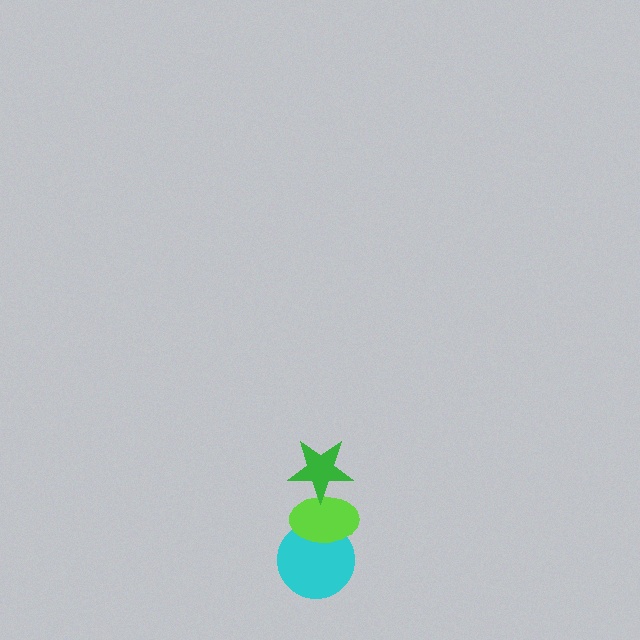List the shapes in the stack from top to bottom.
From top to bottom: the green star, the lime ellipse, the cyan circle.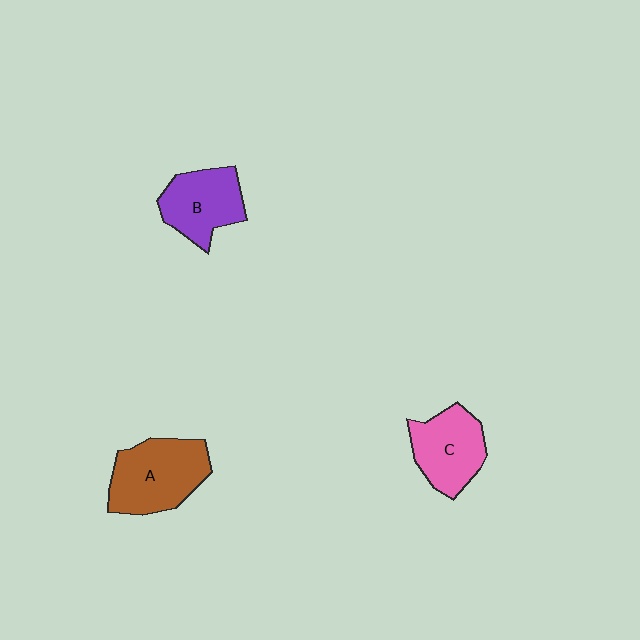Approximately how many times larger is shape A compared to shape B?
Approximately 1.3 times.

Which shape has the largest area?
Shape A (brown).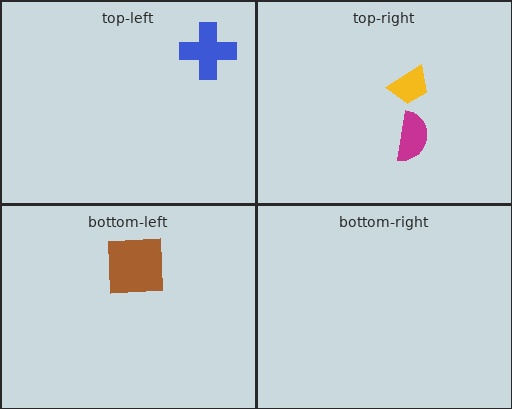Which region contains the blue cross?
The top-left region.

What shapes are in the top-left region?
The blue cross.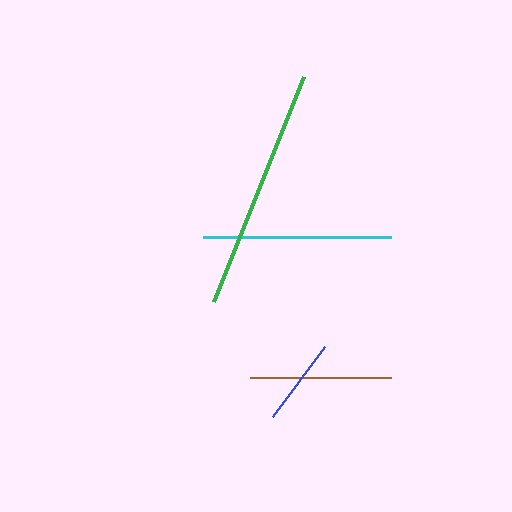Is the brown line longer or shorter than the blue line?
The brown line is longer than the blue line.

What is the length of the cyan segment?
The cyan segment is approximately 188 pixels long.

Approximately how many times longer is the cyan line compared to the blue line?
The cyan line is approximately 2.2 times the length of the blue line.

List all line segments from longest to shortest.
From longest to shortest: green, cyan, brown, blue.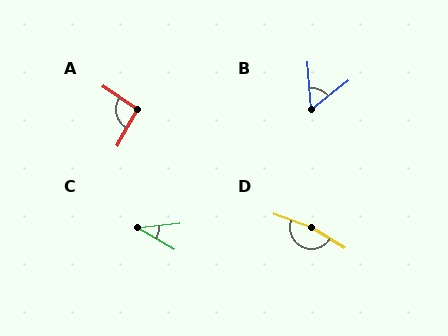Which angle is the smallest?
C, at approximately 37 degrees.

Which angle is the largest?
D, at approximately 169 degrees.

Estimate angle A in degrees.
Approximately 95 degrees.